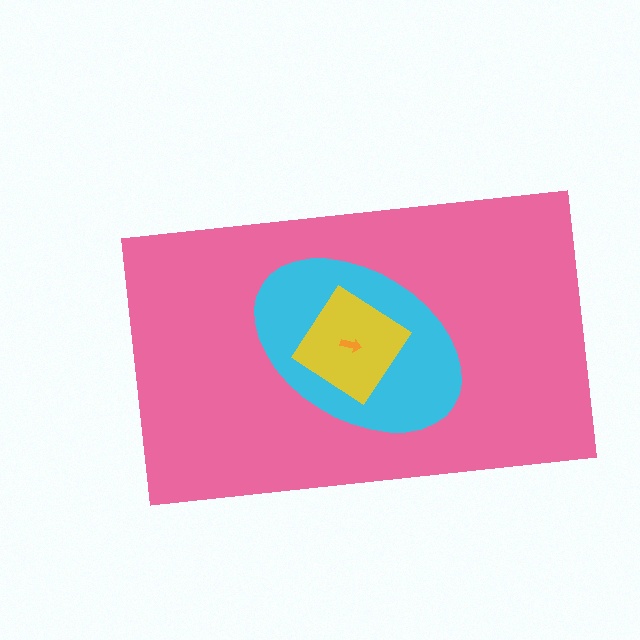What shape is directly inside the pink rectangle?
The cyan ellipse.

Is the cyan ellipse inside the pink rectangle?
Yes.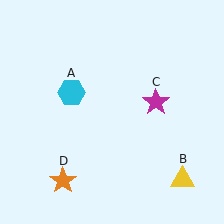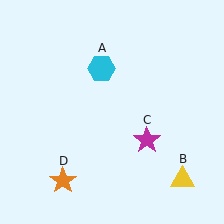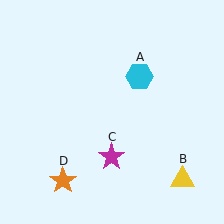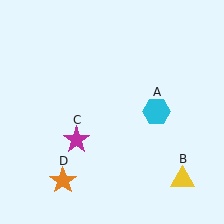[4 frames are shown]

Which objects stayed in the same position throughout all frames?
Yellow triangle (object B) and orange star (object D) remained stationary.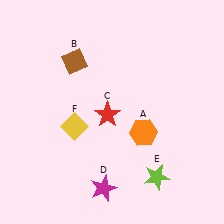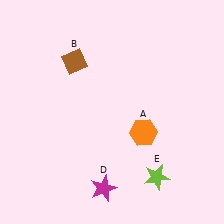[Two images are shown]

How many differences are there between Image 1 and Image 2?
There are 2 differences between the two images.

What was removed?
The yellow diamond (F), the red star (C) were removed in Image 2.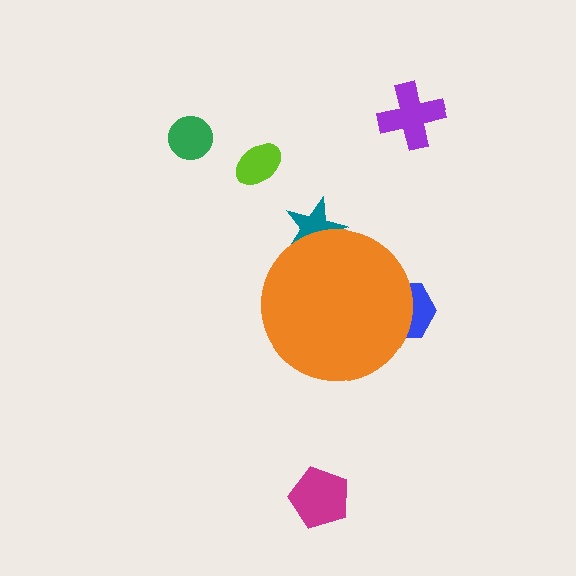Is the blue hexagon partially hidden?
Yes, the blue hexagon is partially hidden behind the orange circle.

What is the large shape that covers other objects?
An orange circle.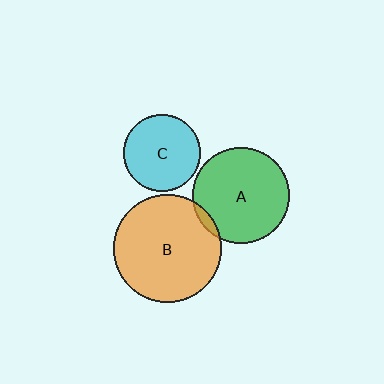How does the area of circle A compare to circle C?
Approximately 1.6 times.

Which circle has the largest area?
Circle B (orange).